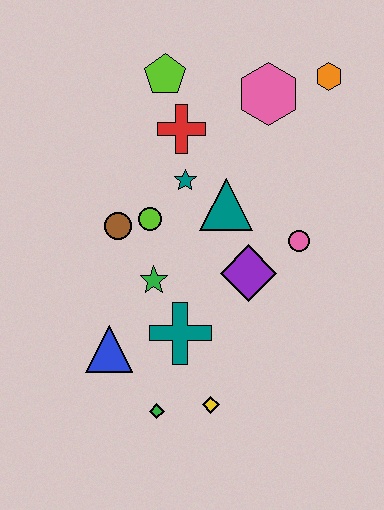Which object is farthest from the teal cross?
The orange hexagon is farthest from the teal cross.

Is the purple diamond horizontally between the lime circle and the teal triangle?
No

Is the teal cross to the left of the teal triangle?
Yes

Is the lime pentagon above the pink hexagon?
Yes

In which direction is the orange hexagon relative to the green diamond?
The orange hexagon is above the green diamond.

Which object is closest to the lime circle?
The brown circle is closest to the lime circle.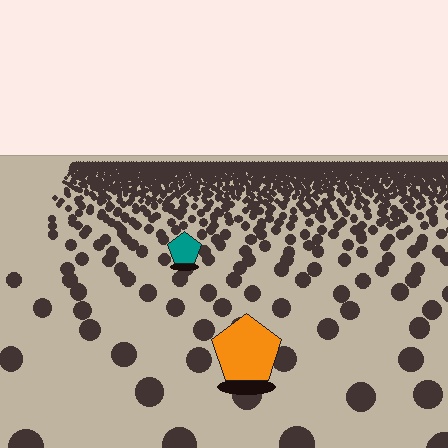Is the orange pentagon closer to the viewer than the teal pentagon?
Yes. The orange pentagon is closer — you can tell from the texture gradient: the ground texture is coarser near it.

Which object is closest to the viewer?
The orange pentagon is closest. The texture marks near it are larger and more spread out.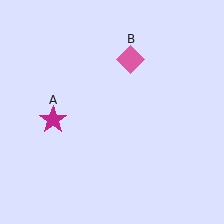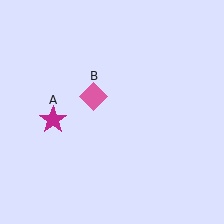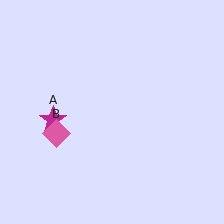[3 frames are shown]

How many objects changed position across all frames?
1 object changed position: pink diamond (object B).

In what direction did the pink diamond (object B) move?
The pink diamond (object B) moved down and to the left.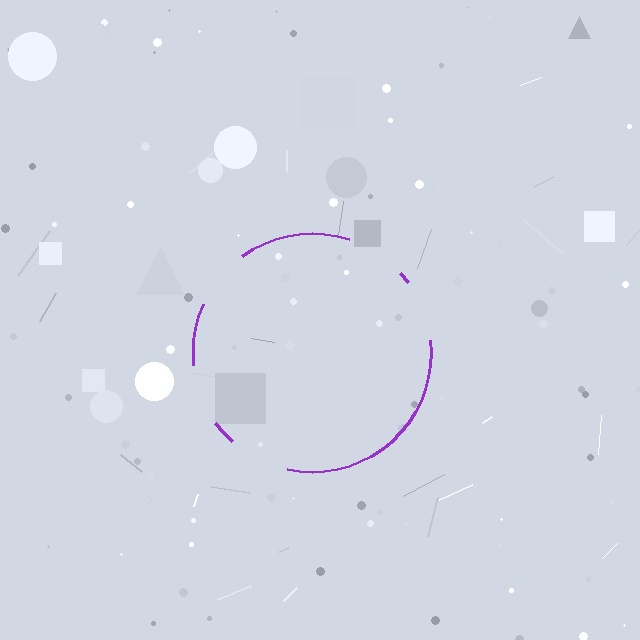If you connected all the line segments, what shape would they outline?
They would outline a circle.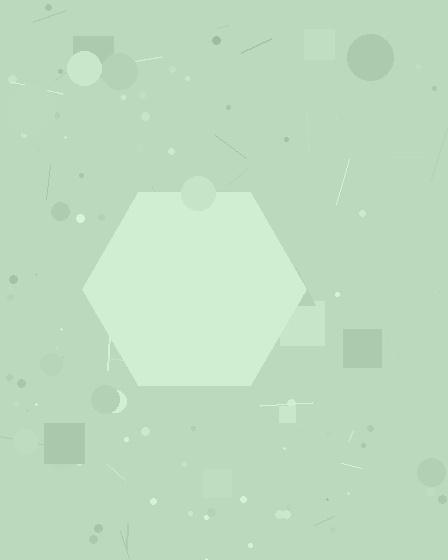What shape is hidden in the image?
A hexagon is hidden in the image.